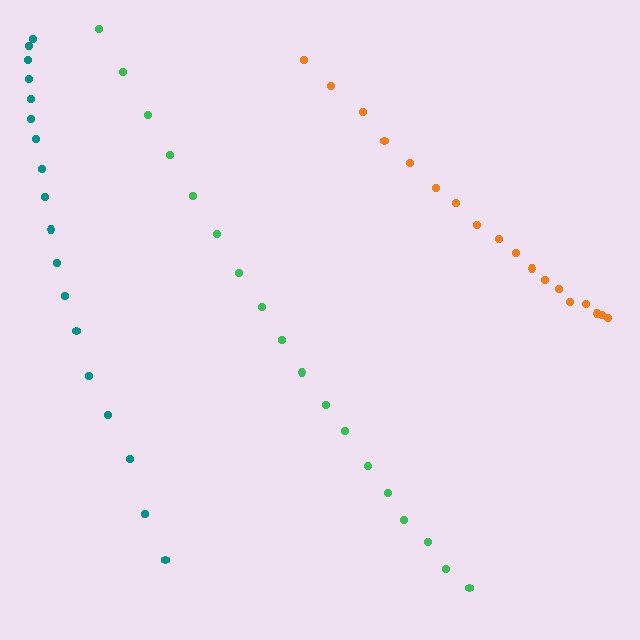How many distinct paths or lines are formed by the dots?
There are 3 distinct paths.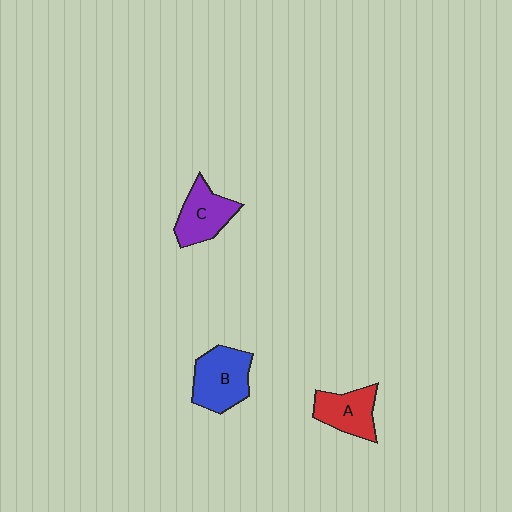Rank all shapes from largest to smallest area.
From largest to smallest: B (blue), C (purple), A (red).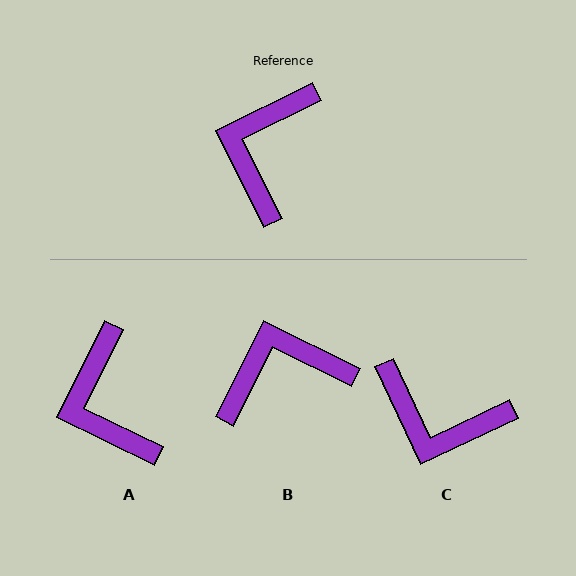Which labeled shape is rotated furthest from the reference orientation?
C, about 89 degrees away.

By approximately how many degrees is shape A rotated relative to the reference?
Approximately 37 degrees counter-clockwise.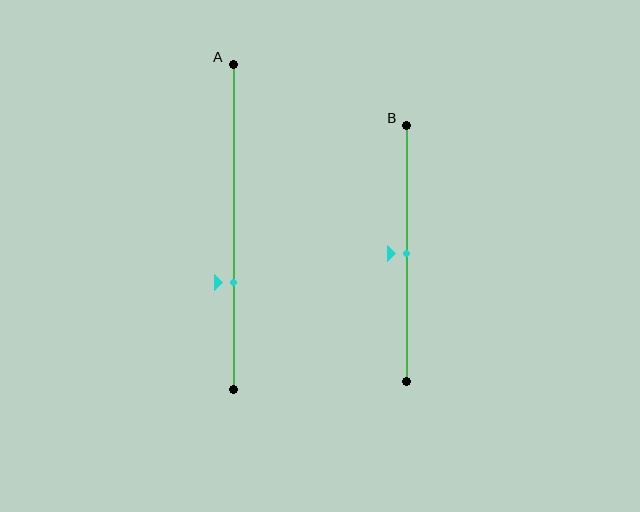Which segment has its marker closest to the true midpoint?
Segment B has its marker closest to the true midpoint.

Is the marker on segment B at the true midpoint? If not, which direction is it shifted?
Yes, the marker on segment B is at the true midpoint.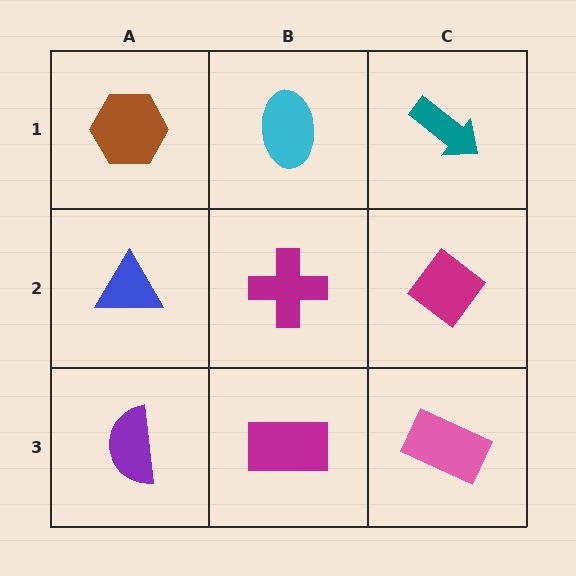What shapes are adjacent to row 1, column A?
A blue triangle (row 2, column A), a cyan ellipse (row 1, column B).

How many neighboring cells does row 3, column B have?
3.